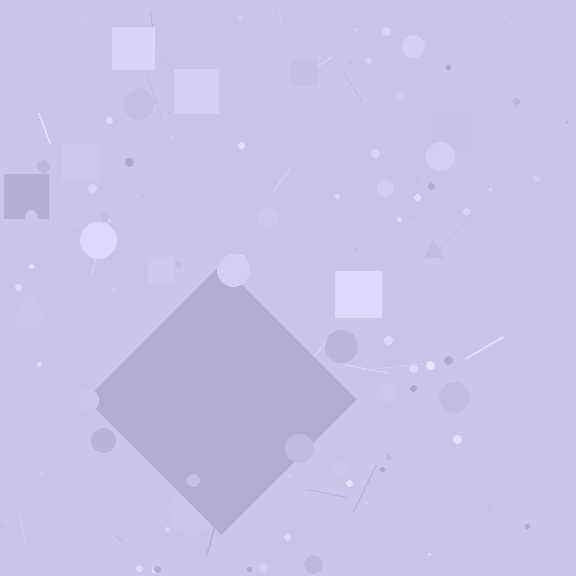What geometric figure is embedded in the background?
A diamond is embedded in the background.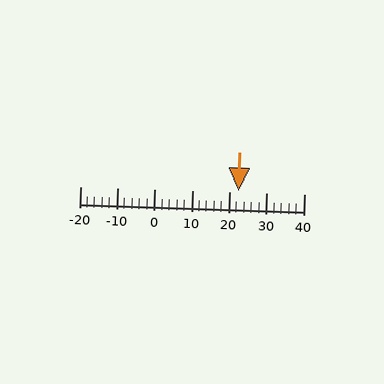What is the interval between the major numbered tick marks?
The major tick marks are spaced 10 units apart.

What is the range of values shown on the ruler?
The ruler shows values from -20 to 40.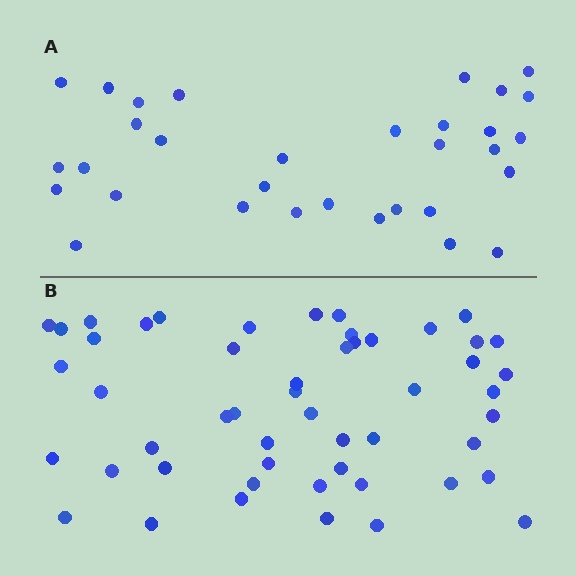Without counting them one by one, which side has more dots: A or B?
Region B (the bottom region) has more dots.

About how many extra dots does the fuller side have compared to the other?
Region B has approximately 20 more dots than region A.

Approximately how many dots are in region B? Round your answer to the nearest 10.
About 50 dots. (The exact count is 51, which rounds to 50.)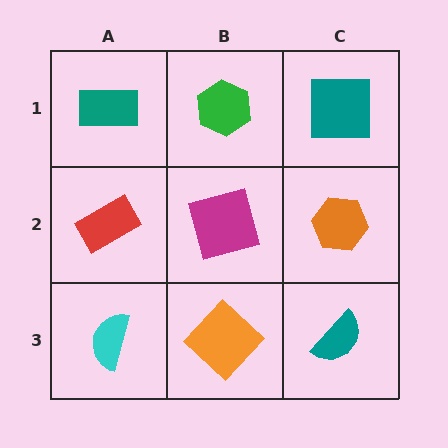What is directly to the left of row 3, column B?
A cyan semicircle.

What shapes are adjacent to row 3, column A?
A red rectangle (row 2, column A), an orange diamond (row 3, column B).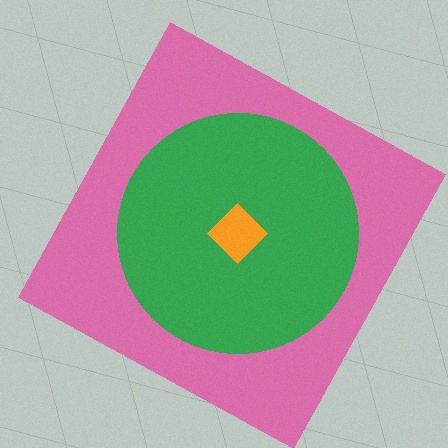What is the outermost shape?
The pink square.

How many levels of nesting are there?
3.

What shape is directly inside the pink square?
The green circle.